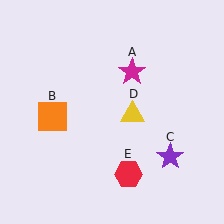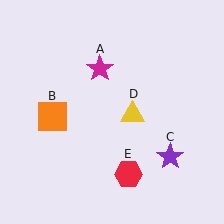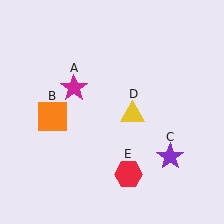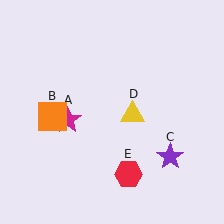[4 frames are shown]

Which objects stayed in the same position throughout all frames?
Orange square (object B) and purple star (object C) and yellow triangle (object D) and red hexagon (object E) remained stationary.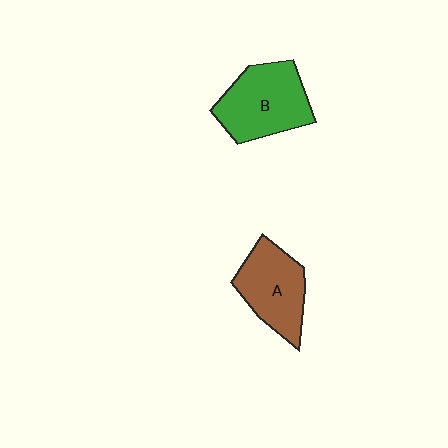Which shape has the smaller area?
Shape A (brown).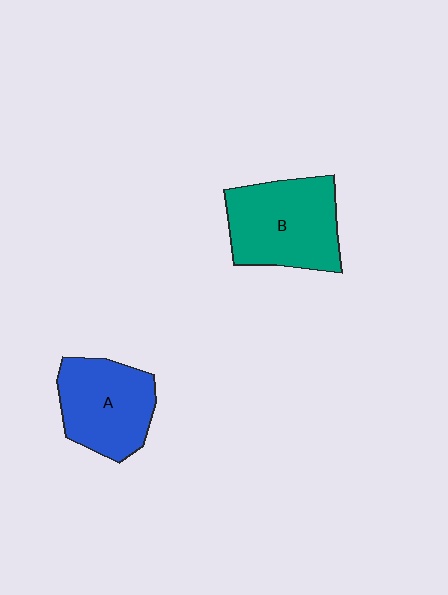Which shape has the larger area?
Shape B (teal).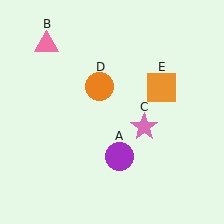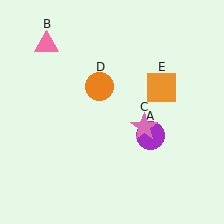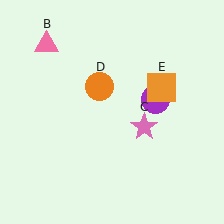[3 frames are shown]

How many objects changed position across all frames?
1 object changed position: purple circle (object A).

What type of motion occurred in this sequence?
The purple circle (object A) rotated counterclockwise around the center of the scene.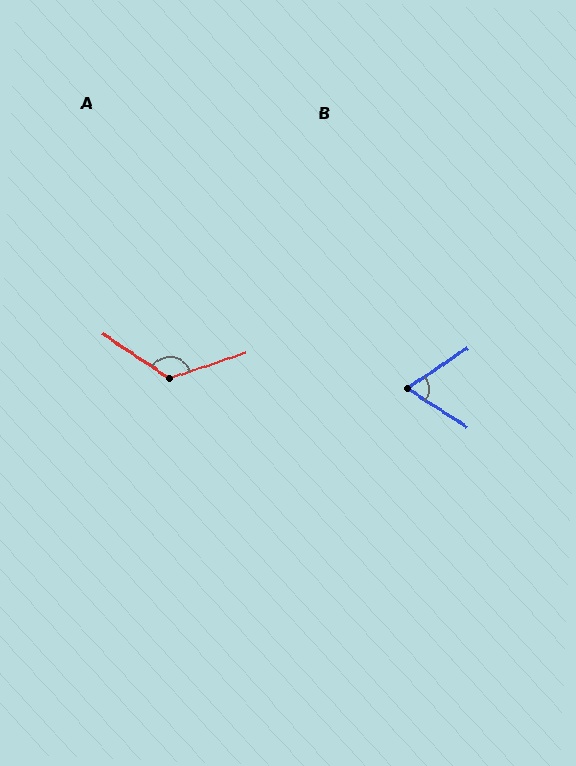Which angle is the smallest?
B, at approximately 67 degrees.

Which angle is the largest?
A, at approximately 128 degrees.